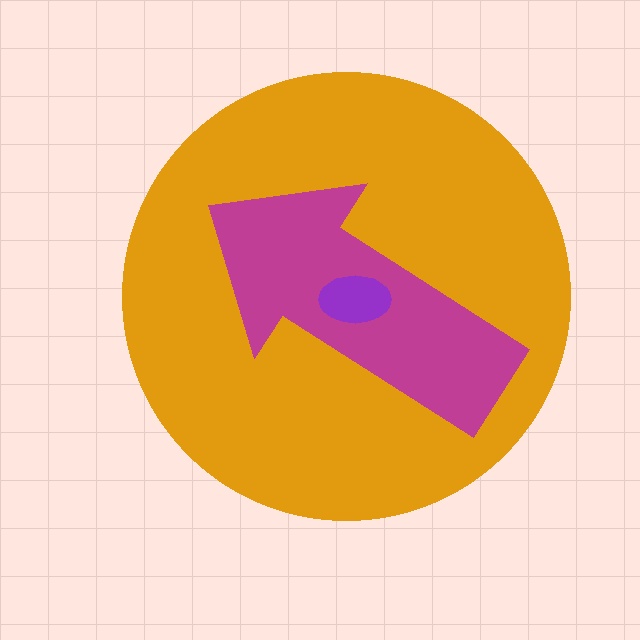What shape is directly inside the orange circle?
The magenta arrow.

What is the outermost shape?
The orange circle.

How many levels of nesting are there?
3.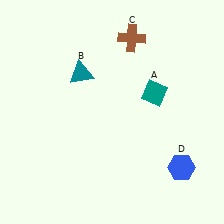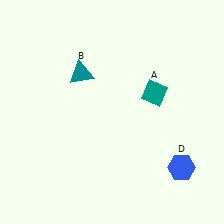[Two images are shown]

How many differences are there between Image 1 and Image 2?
There is 1 difference between the two images.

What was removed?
The brown cross (C) was removed in Image 2.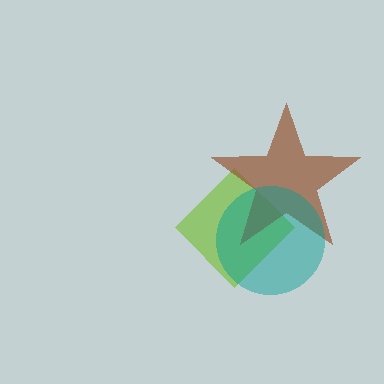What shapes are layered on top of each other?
The layered shapes are: a lime diamond, a brown star, a teal circle.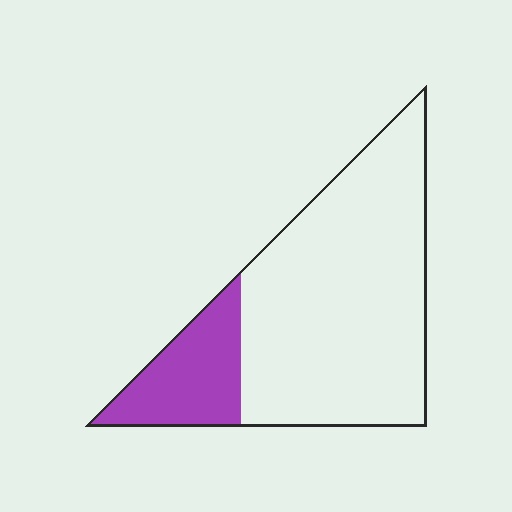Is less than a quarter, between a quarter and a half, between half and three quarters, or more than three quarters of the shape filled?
Less than a quarter.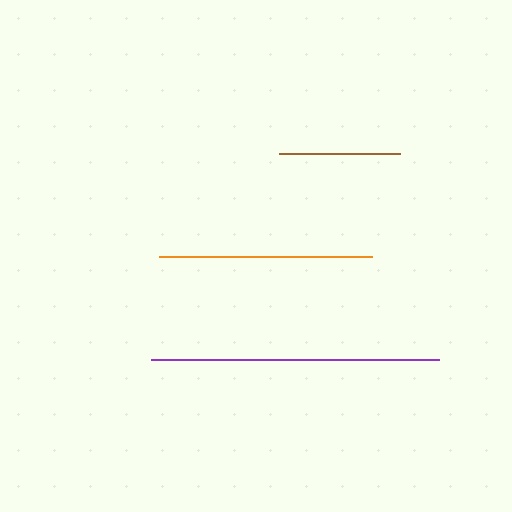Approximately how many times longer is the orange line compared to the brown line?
The orange line is approximately 1.8 times the length of the brown line.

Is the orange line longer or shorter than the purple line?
The purple line is longer than the orange line.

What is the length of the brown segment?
The brown segment is approximately 121 pixels long.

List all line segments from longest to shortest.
From longest to shortest: purple, orange, brown.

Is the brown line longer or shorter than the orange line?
The orange line is longer than the brown line.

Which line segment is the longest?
The purple line is the longest at approximately 287 pixels.